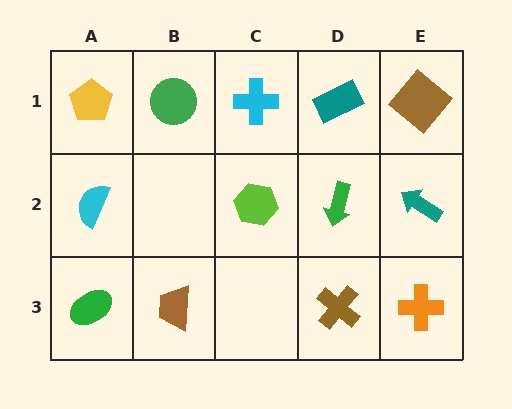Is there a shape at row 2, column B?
No, that cell is empty.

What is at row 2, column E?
A teal arrow.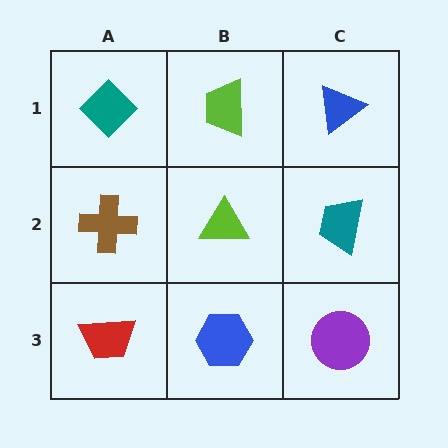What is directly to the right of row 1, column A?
A lime trapezoid.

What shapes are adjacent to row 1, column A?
A brown cross (row 2, column A), a lime trapezoid (row 1, column B).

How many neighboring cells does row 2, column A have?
3.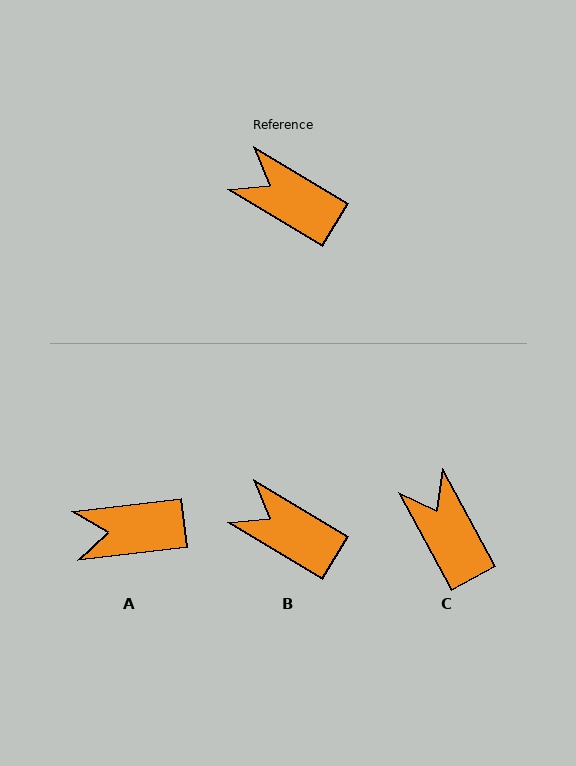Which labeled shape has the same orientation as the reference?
B.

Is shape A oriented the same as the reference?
No, it is off by about 38 degrees.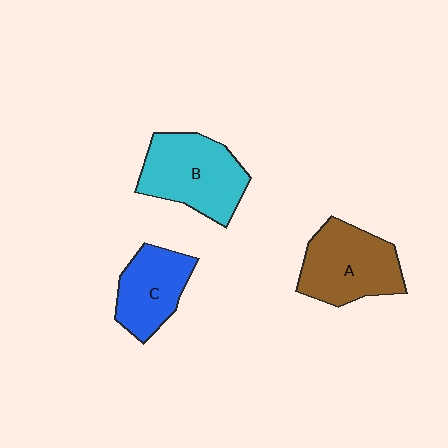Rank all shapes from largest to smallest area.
From largest to smallest: B (cyan), A (brown), C (blue).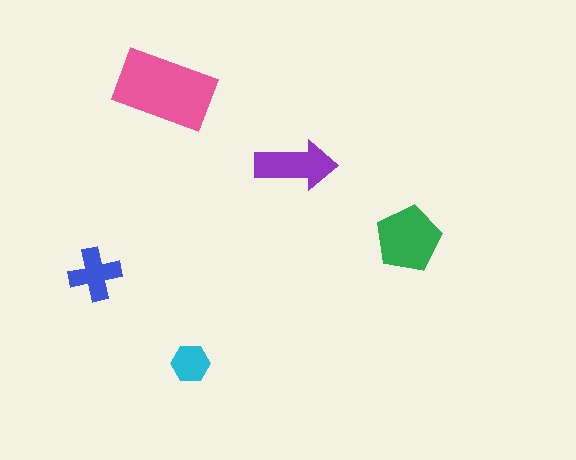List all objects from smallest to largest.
The cyan hexagon, the blue cross, the purple arrow, the green pentagon, the pink rectangle.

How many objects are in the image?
There are 5 objects in the image.